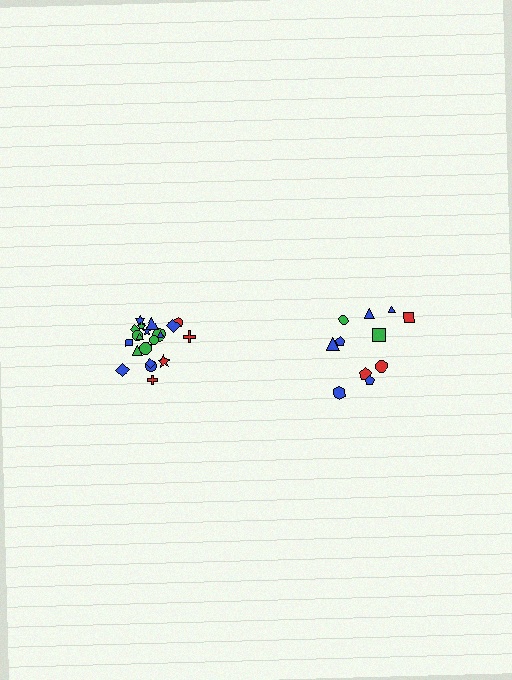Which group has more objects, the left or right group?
The left group.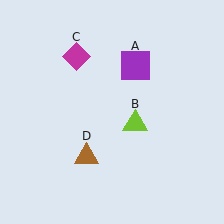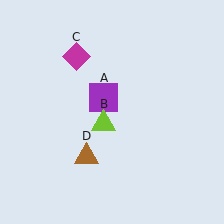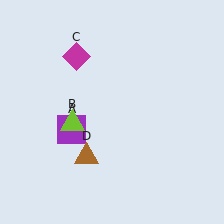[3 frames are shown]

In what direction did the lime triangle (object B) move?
The lime triangle (object B) moved left.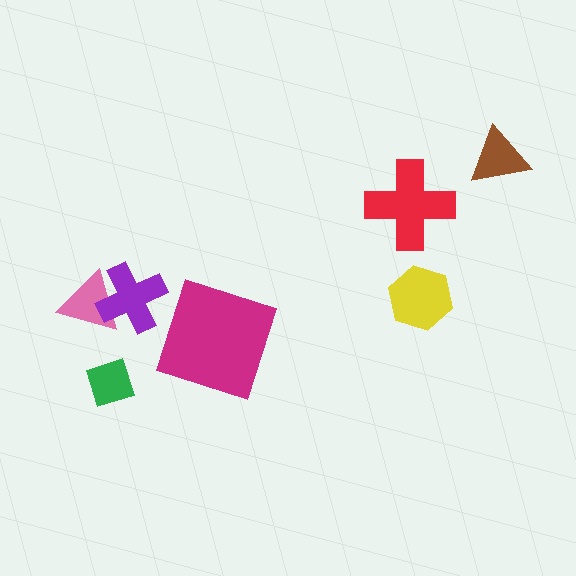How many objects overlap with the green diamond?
0 objects overlap with the green diamond.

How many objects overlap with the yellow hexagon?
0 objects overlap with the yellow hexagon.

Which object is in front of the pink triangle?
The purple cross is in front of the pink triangle.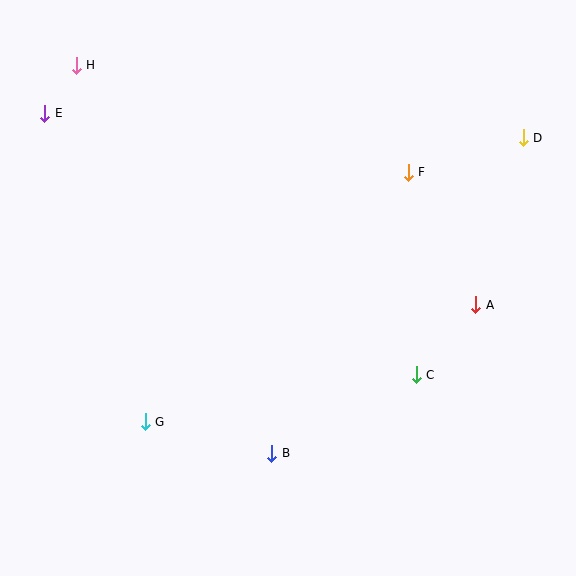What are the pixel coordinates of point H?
Point H is at (76, 65).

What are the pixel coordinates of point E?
Point E is at (45, 113).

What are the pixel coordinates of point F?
Point F is at (408, 172).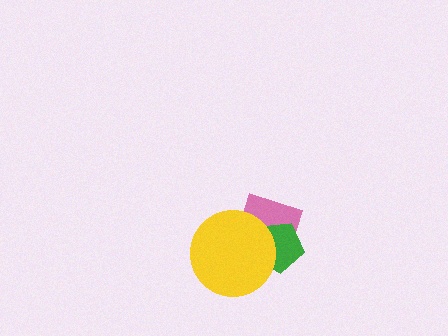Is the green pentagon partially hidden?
Yes, it is partially covered by another shape.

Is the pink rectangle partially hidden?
Yes, it is partially covered by another shape.